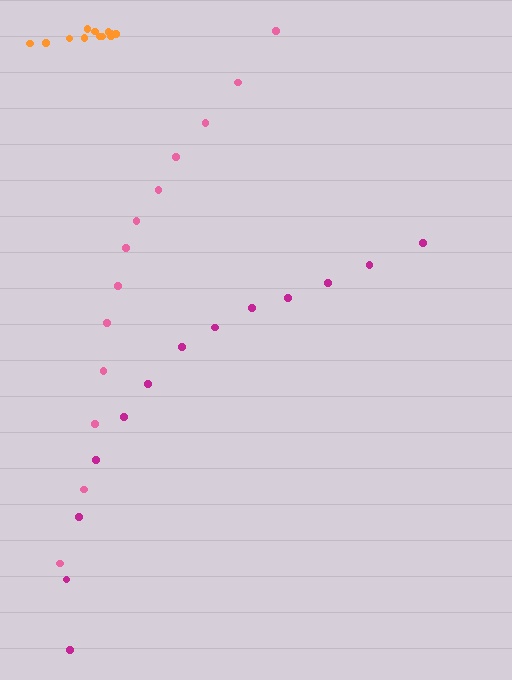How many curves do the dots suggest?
There are 3 distinct paths.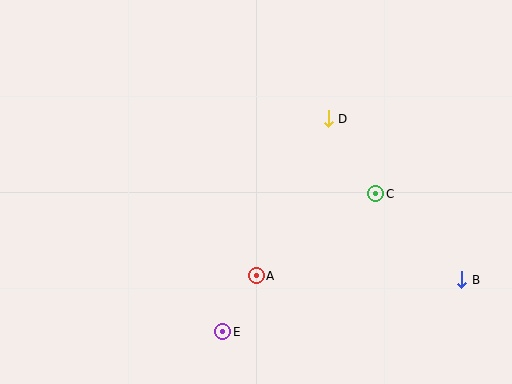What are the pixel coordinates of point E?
Point E is at (223, 332).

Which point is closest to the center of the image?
Point A at (256, 276) is closest to the center.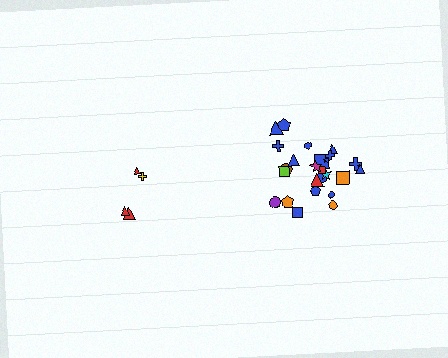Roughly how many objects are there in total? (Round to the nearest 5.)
Roughly 30 objects in total.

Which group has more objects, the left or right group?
The right group.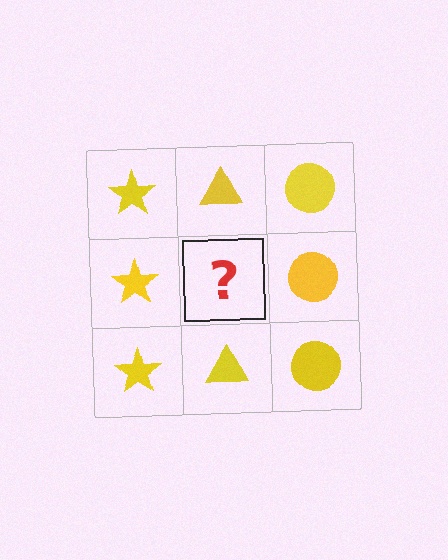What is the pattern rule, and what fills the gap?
The rule is that each column has a consistent shape. The gap should be filled with a yellow triangle.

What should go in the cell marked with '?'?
The missing cell should contain a yellow triangle.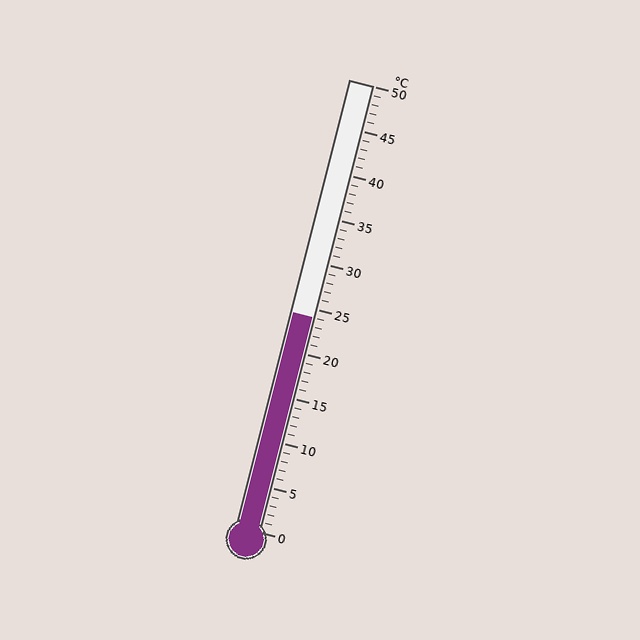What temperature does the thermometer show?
The thermometer shows approximately 24°C.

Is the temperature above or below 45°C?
The temperature is below 45°C.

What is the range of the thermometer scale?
The thermometer scale ranges from 0°C to 50°C.